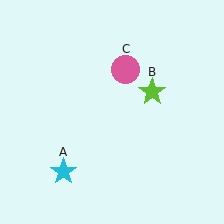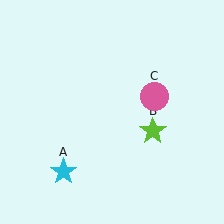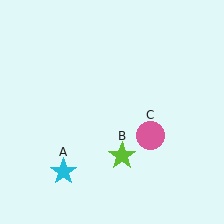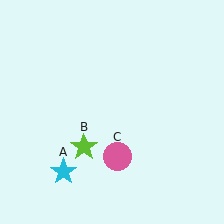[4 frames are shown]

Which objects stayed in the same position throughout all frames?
Cyan star (object A) remained stationary.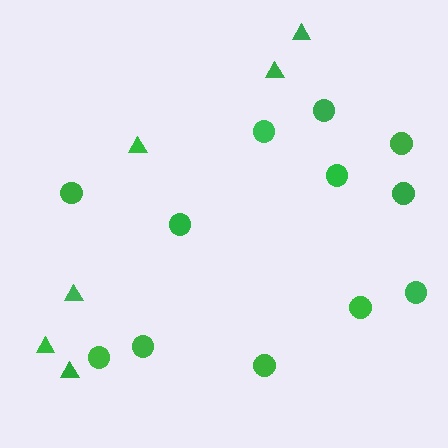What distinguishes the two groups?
There are 2 groups: one group of triangles (6) and one group of circles (12).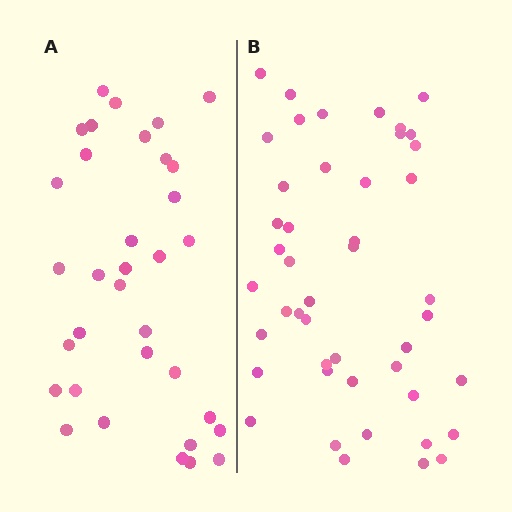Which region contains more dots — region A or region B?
Region B (the right region) has more dots.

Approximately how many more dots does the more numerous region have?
Region B has roughly 12 or so more dots than region A.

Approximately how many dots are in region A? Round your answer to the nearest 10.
About 30 dots. (The exact count is 34, which rounds to 30.)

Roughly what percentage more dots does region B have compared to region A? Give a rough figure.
About 35% more.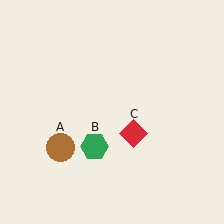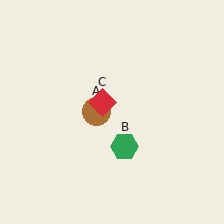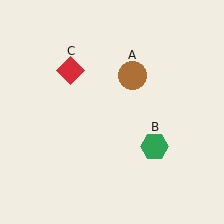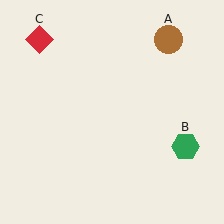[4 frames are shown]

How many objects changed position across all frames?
3 objects changed position: brown circle (object A), green hexagon (object B), red diamond (object C).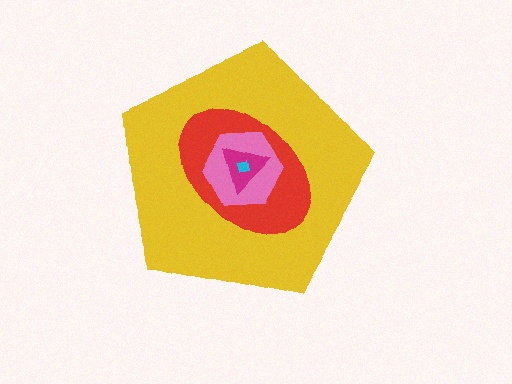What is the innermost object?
The cyan square.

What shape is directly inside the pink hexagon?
The magenta triangle.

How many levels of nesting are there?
5.